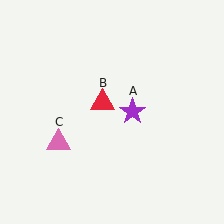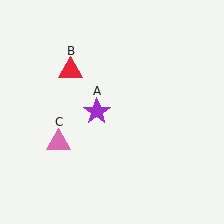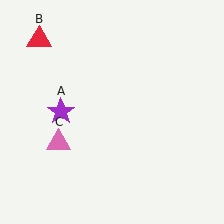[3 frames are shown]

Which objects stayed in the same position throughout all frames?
Pink triangle (object C) remained stationary.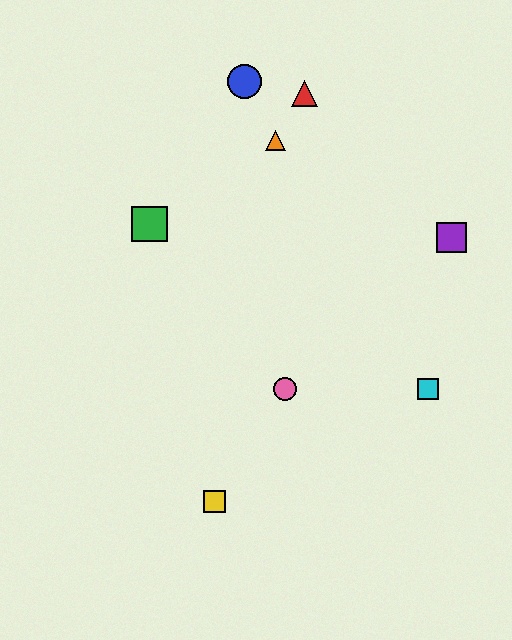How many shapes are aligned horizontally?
2 shapes (the cyan square, the pink circle) are aligned horizontally.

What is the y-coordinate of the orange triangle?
The orange triangle is at y≈140.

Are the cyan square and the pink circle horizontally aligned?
Yes, both are at y≈389.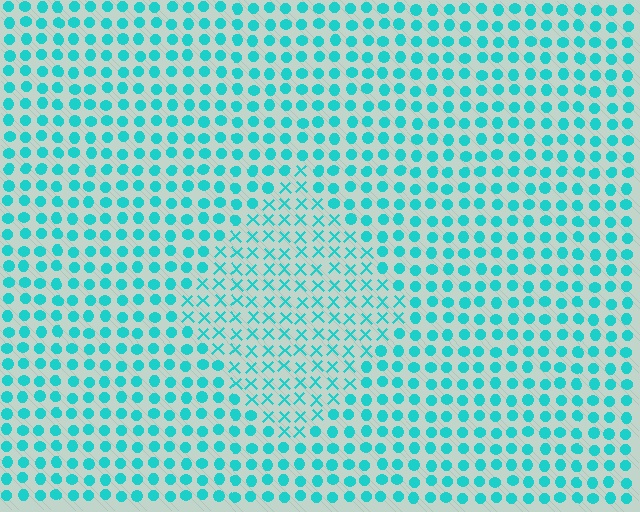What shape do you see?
I see a diamond.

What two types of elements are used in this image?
The image uses X marks inside the diamond region and circles outside it.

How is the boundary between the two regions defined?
The boundary is defined by a change in element shape: X marks inside vs. circles outside. All elements share the same color and spacing.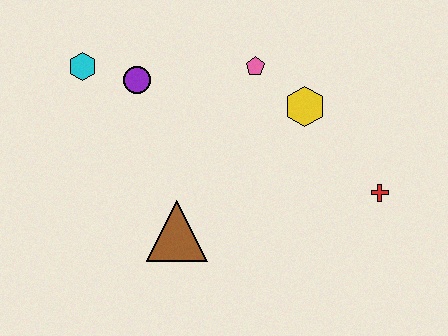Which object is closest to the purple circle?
The cyan hexagon is closest to the purple circle.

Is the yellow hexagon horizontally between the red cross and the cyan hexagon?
Yes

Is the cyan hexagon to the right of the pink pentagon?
No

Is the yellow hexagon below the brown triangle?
No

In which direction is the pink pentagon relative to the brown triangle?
The pink pentagon is above the brown triangle.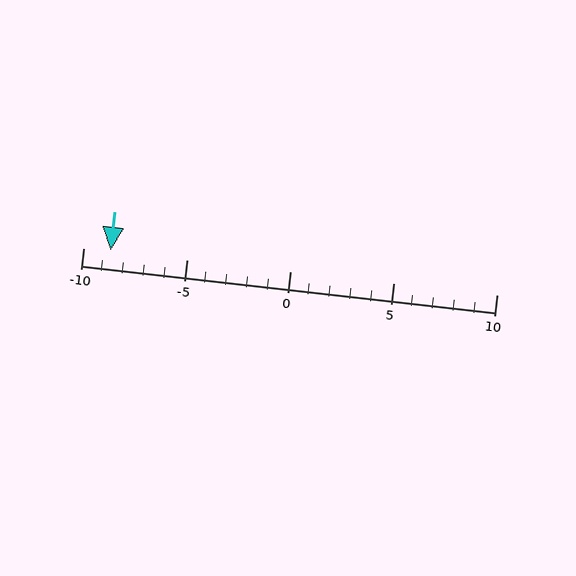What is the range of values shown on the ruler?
The ruler shows values from -10 to 10.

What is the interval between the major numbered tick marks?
The major tick marks are spaced 5 units apart.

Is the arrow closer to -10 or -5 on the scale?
The arrow is closer to -10.